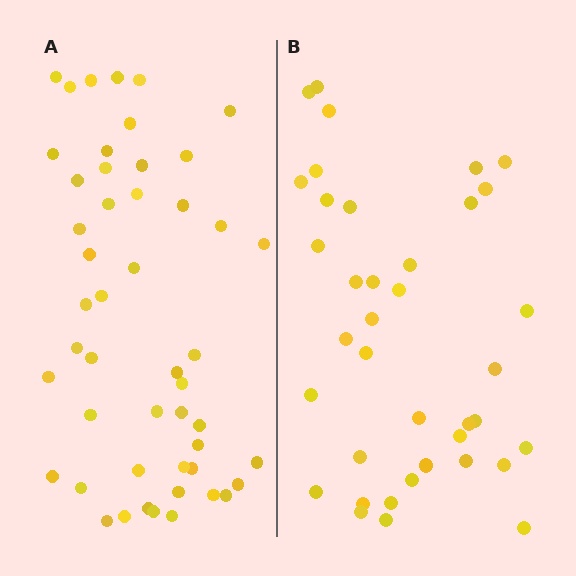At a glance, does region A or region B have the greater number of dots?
Region A (the left region) has more dots.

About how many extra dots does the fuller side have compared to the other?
Region A has roughly 12 or so more dots than region B.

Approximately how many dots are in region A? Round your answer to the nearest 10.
About 50 dots. (The exact count is 49, which rounds to 50.)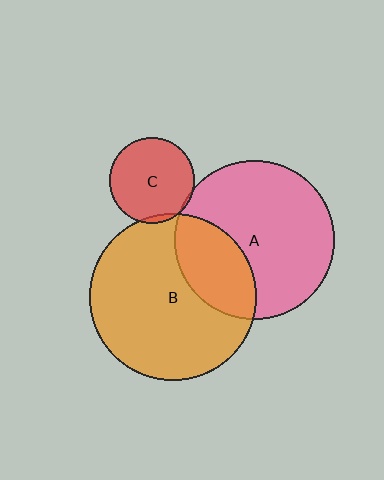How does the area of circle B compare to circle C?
Approximately 3.8 times.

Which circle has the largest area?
Circle B (orange).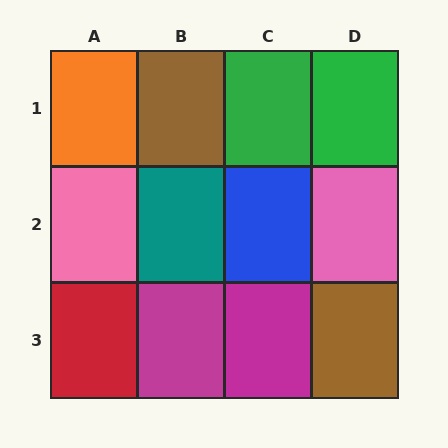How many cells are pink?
2 cells are pink.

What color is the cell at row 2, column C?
Blue.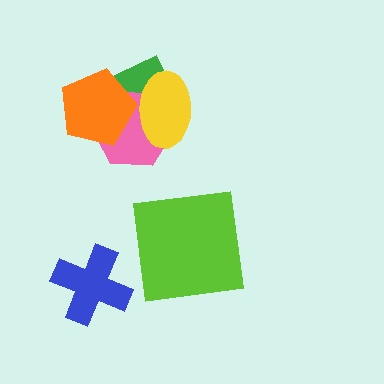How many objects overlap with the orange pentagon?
3 objects overlap with the orange pentagon.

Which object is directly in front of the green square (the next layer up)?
The pink hexagon is directly in front of the green square.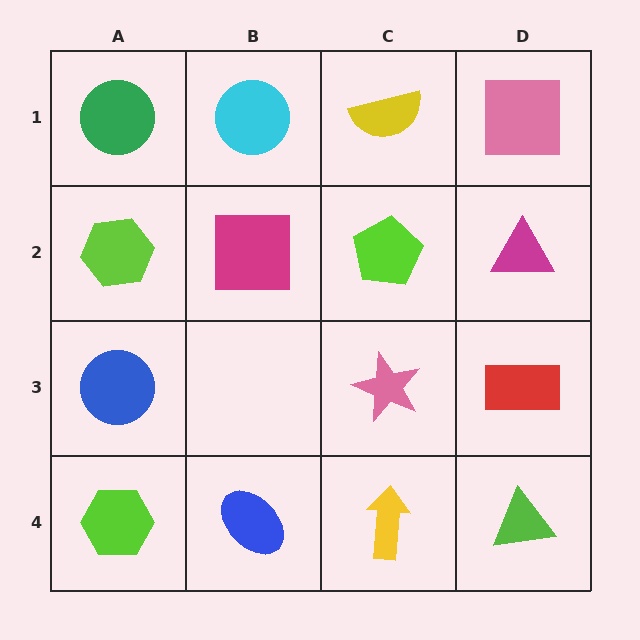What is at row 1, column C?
A yellow semicircle.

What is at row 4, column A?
A lime hexagon.